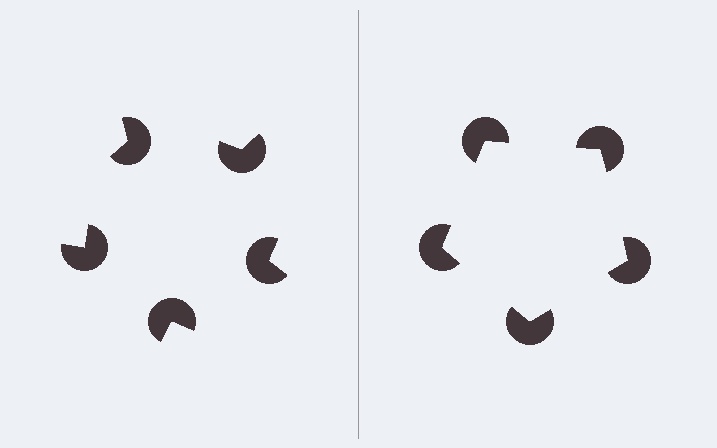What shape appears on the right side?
An illusory pentagon.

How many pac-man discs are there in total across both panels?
10 — 5 on each side.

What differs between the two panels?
The pac-man discs are positioned identically on both sides; only the wedge orientations differ. On the right they align to a pentagon; on the left they are misaligned.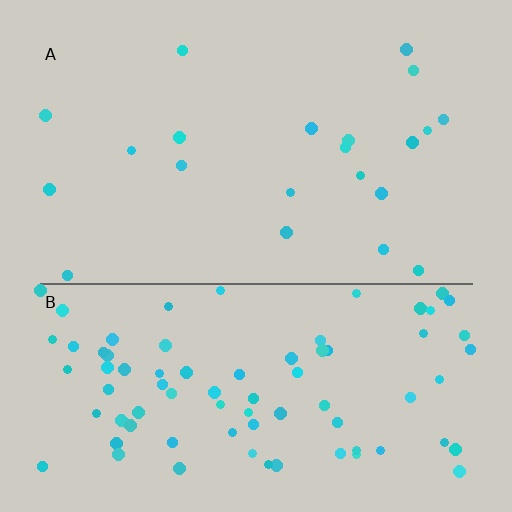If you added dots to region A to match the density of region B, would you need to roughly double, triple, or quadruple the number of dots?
Approximately quadruple.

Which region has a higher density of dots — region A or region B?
B (the bottom).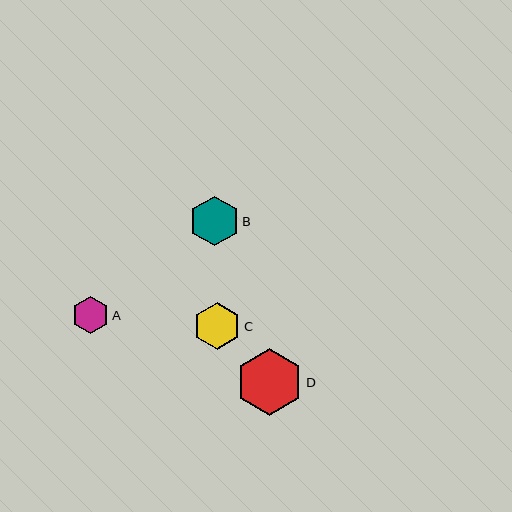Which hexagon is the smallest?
Hexagon A is the smallest with a size of approximately 37 pixels.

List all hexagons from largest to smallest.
From largest to smallest: D, B, C, A.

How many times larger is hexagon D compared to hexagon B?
Hexagon D is approximately 1.3 times the size of hexagon B.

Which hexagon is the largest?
Hexagon D is the largest with a size of approximately 67 pixels.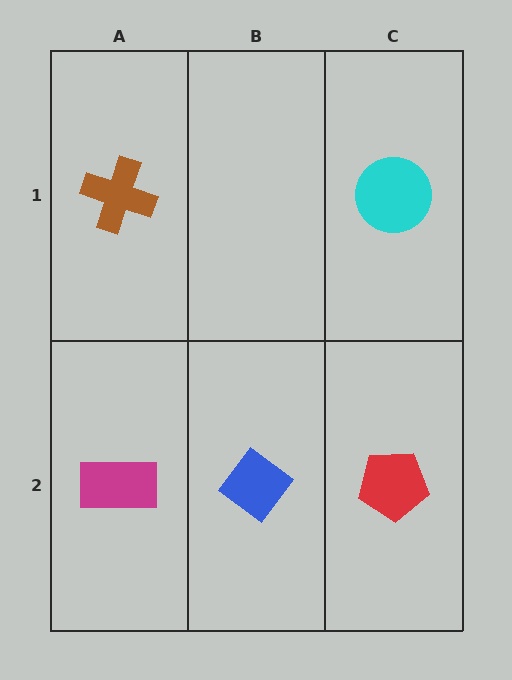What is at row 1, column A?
A brown cross.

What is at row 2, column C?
A red pentagon.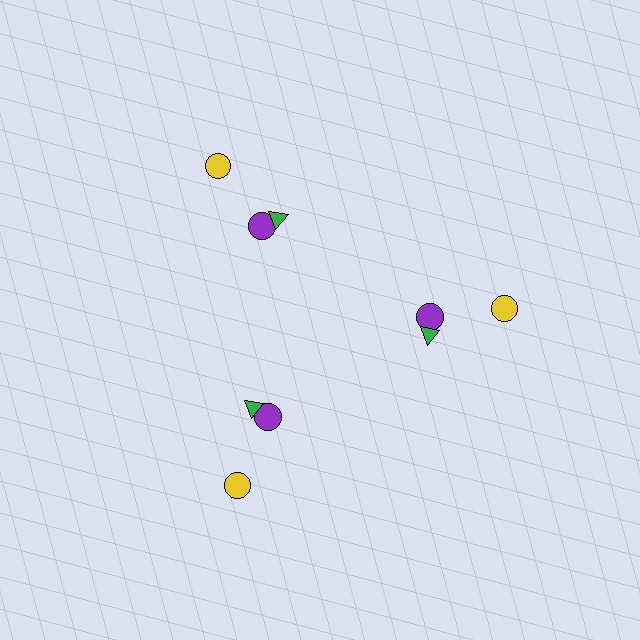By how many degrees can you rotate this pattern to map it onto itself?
The pattern maps onto itself every 120 degrees of rotation.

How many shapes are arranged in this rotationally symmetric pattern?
There are 9 shapes, arranged in 3 groups of 3.